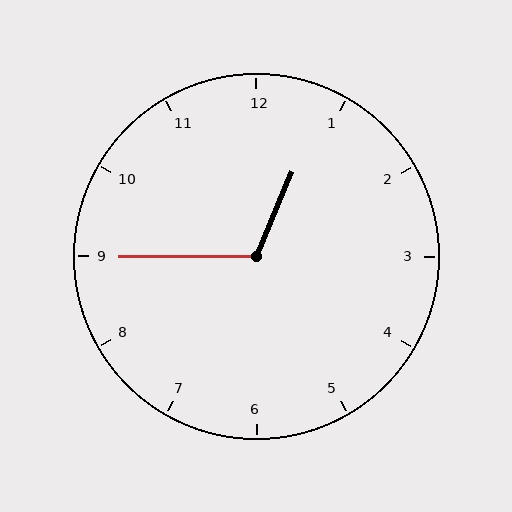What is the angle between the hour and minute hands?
Approximately 112 degrees.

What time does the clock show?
12:45.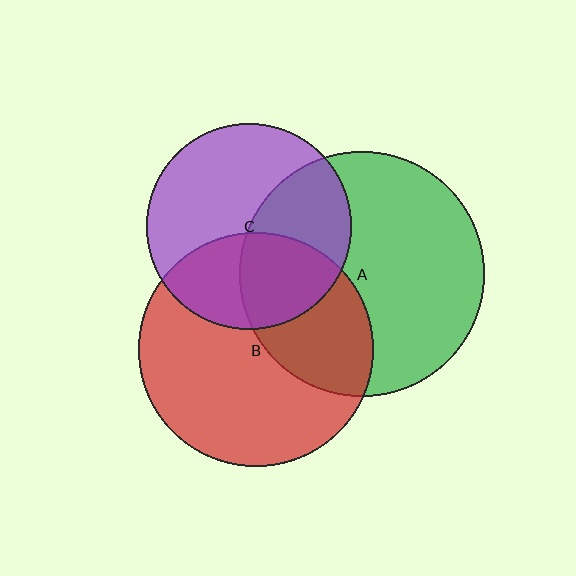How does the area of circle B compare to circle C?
Approximately 1.3 times.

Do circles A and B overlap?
Yes.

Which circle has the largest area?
Circle A (green).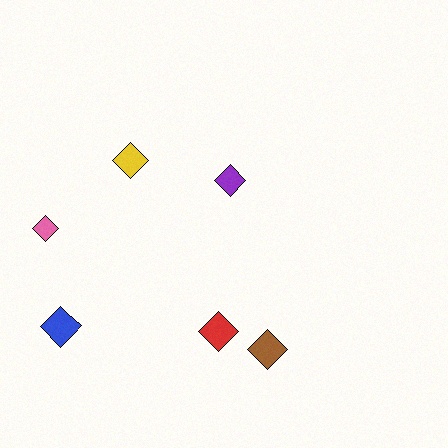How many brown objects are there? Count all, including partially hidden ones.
There is 1 brown object.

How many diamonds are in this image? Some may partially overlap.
There are 6 diamonds.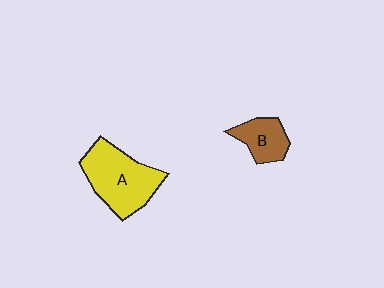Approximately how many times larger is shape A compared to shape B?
Approximately 2.1 times.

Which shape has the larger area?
Shape A (yellow).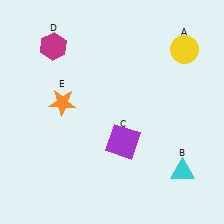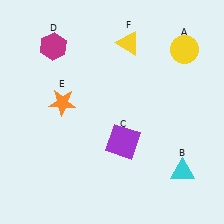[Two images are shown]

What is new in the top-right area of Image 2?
A yellow triangle (F) was added in the top-right area of Image 2.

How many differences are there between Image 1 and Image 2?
There is 1 difference between the two images.